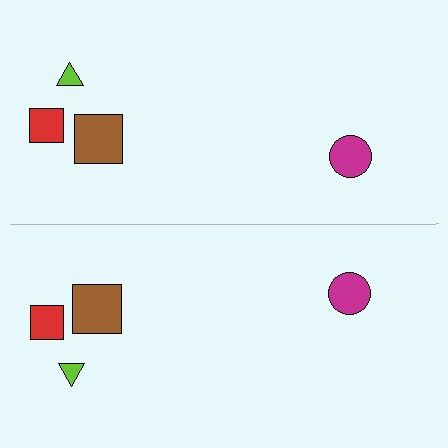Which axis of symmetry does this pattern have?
The pattern has a horizontal axis of symmetry running through the center of the image.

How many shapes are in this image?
There are 8 shapes in this image.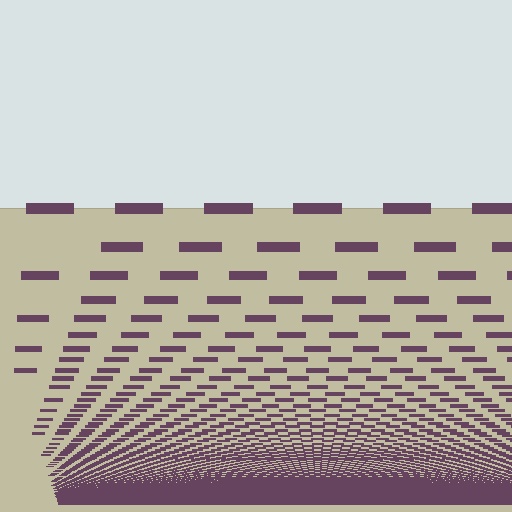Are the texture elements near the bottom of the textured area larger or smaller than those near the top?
Smaller. The gradient is inverted — elements near the bottom are smaller and denser.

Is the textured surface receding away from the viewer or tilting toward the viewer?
The surface appears to tilt toward the viewer. Texture elements get larger and sparser toward the top.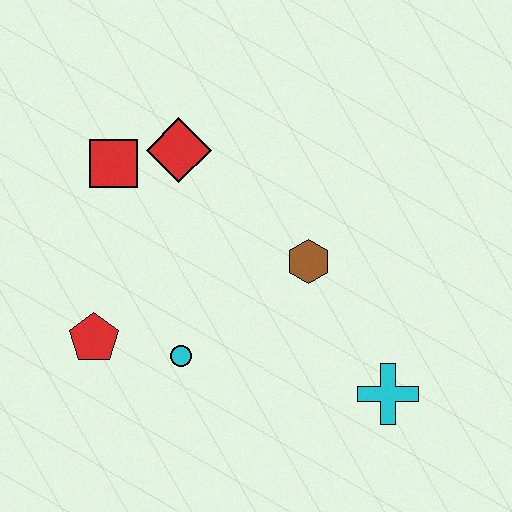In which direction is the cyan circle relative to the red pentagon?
The cyan circle is to the right of the red pentagon.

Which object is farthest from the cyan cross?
The red square is farthest from the cyan cross.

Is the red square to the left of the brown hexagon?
Yes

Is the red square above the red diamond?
No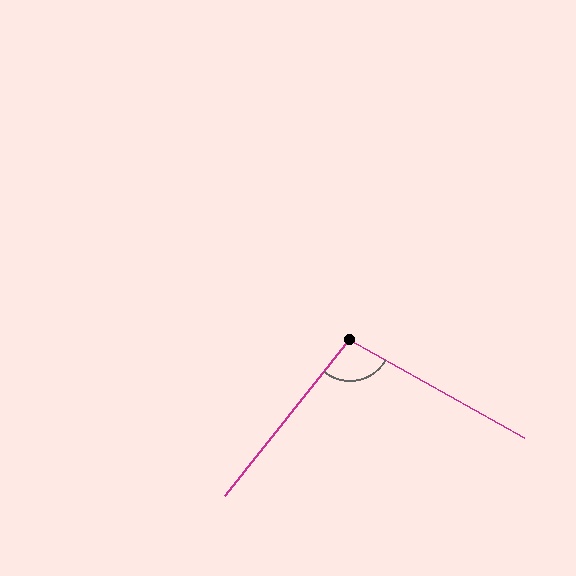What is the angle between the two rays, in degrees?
Approximately 99 degrees.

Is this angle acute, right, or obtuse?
It is obtuse.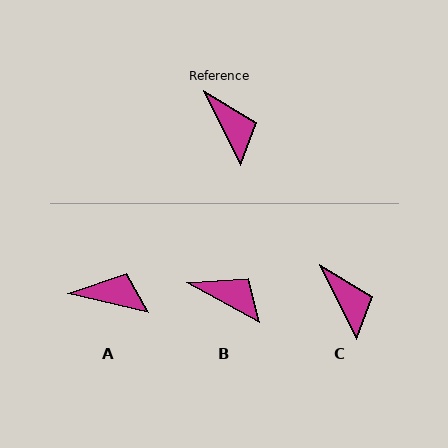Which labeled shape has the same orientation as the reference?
C.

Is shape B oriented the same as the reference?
No, it is off by about 35 degrees.